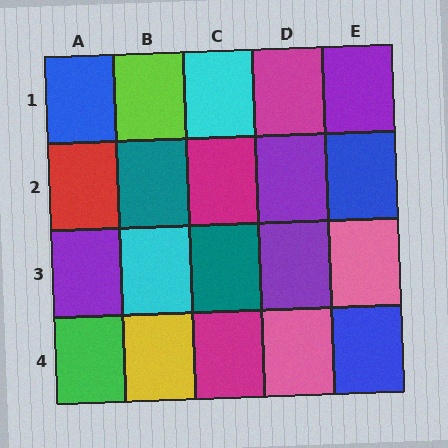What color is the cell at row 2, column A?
Red.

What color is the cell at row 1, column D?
Magenta.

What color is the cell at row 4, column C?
Magenta.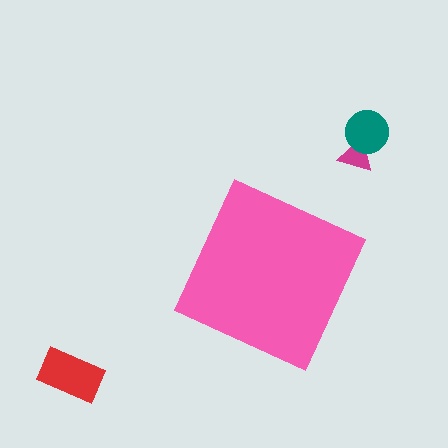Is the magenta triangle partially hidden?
No, the magenta triangle is fully visible.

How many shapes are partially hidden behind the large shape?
0 shapes are partially hidden.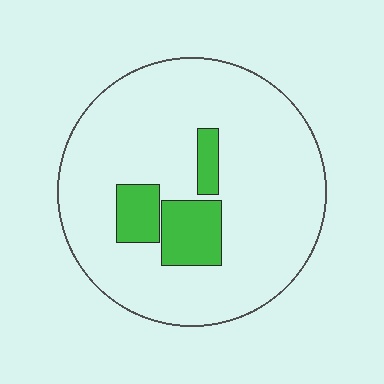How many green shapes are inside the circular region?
3.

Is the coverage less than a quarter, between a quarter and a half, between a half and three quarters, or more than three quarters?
Less than a quarter.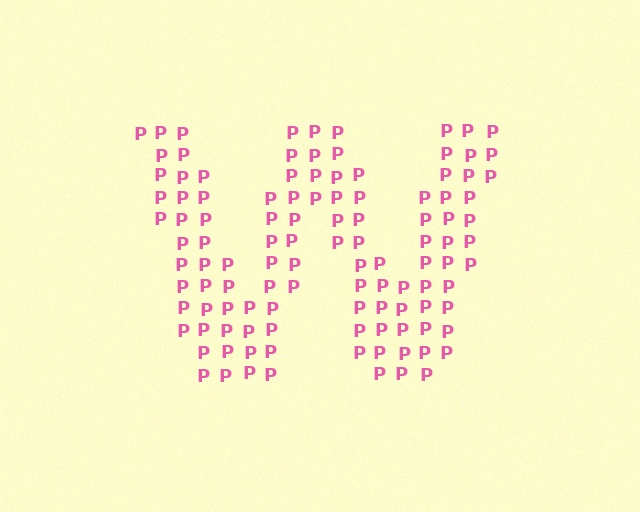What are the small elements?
The small elements are letter P's.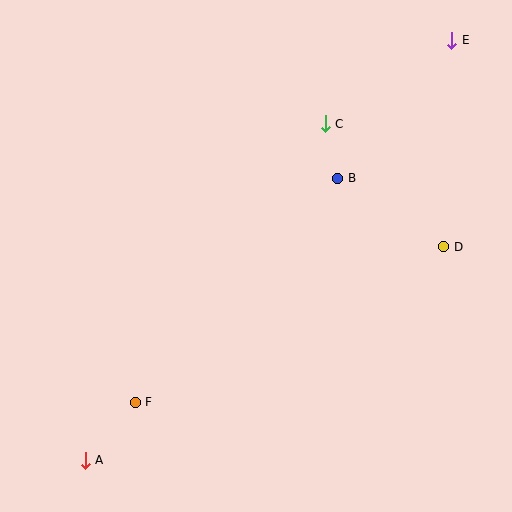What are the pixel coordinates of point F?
Point F is at (135, 402).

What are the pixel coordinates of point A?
Point A is at (85, 460).